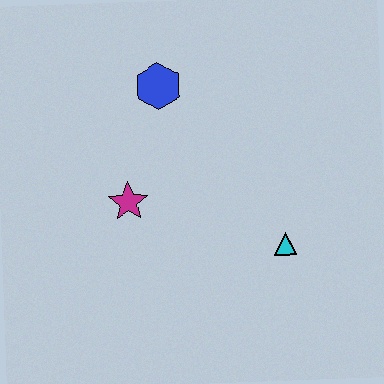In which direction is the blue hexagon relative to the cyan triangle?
The blue hexagon is above the cyan triangle.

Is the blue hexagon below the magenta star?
No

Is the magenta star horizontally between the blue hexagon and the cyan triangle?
No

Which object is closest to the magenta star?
The blue hexagon is closest to the magenta star.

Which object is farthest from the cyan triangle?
The blue hexagon is farthest from the cyan triangle.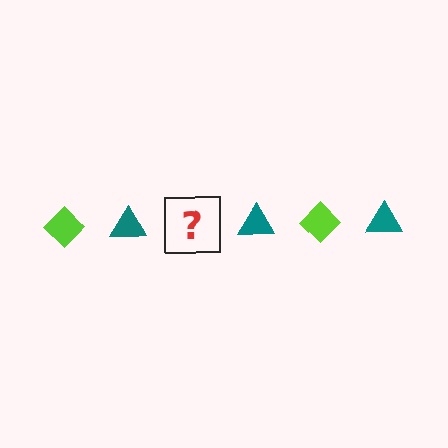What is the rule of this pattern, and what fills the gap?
The rule is that the pattern alternates between lime diamond and teal triangle. The gap should be filled with a lime diamond.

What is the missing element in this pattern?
The missing element is a lime diamond.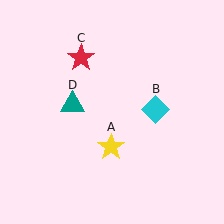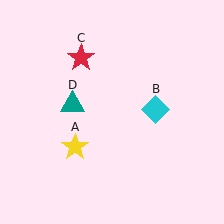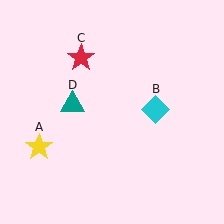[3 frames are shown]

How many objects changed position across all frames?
1 object changed position: yellow star (object A).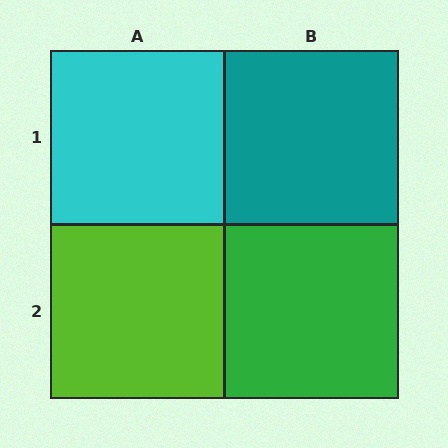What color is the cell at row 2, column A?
Lime.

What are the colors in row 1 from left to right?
Cyan, teal.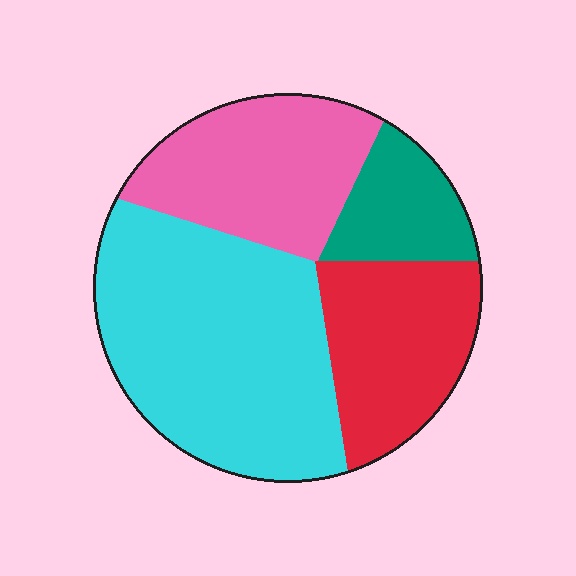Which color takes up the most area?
Cyan, at roughly 45%.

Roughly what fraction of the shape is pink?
Pink takes up about one quarter (1/4) of the shape.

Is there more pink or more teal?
Pink.